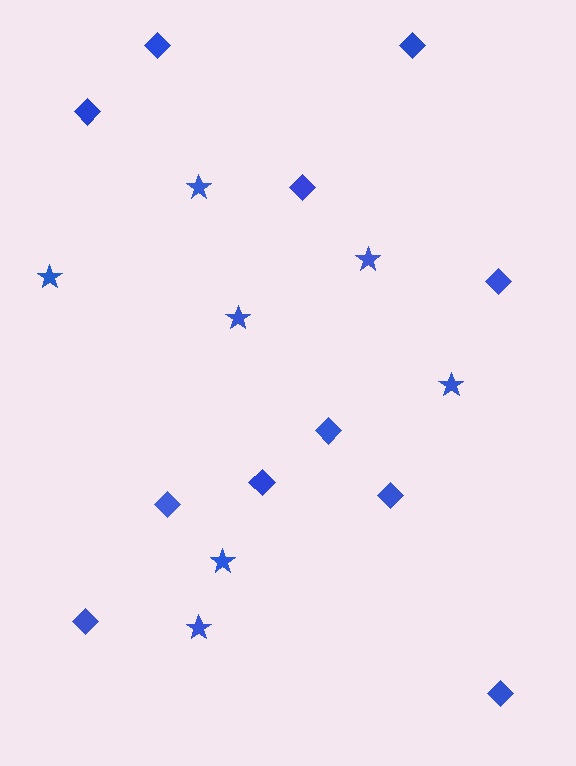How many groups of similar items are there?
There are 2 groups: one group of diamonds (11) and one group of stars (7).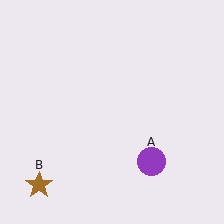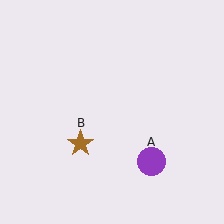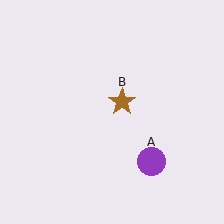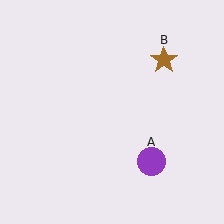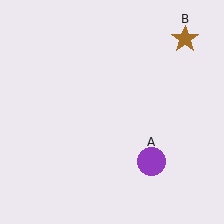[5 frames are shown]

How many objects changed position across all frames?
1 object changed position: brown star (object B).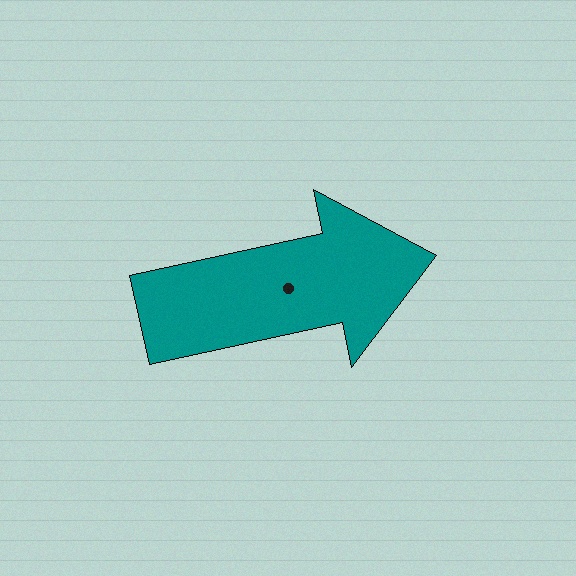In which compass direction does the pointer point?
East.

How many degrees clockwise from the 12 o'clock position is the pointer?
Approximately 78 degrees.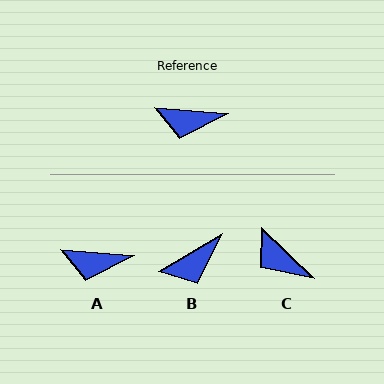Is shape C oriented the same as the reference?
No, it is off by about 39 degrees.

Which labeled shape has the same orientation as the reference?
A.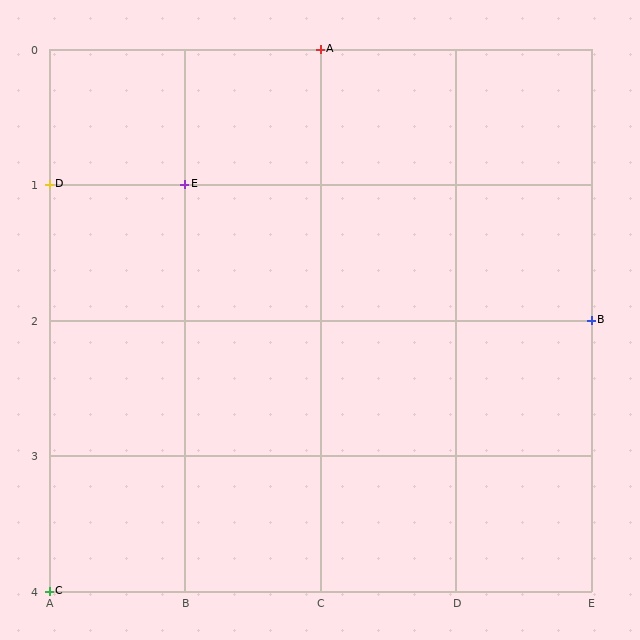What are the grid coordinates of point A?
Point A is at grid coordinates (C, 0).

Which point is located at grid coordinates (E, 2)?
Point B is at (E, 2).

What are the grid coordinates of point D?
Point D is at grid coordinates (A, 1).